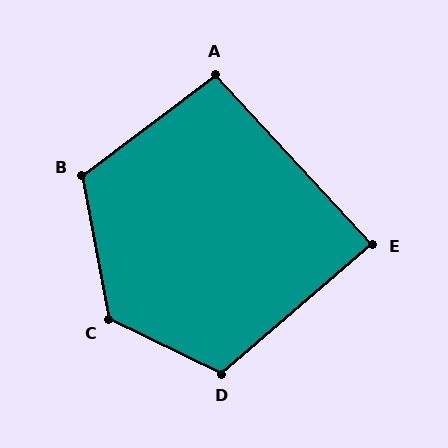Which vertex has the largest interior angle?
C, at approximately 126 degrees.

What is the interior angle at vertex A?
Approximately 96 degrees (obtuse).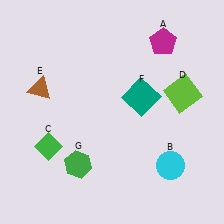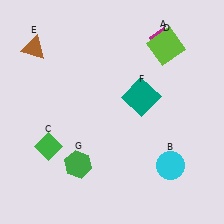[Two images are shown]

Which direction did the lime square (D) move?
The lime square (D) moved up.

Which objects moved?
The objects that moved are: the lime square (D), the brown triangle (E).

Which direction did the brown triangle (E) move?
The brown triangle (E) moved up.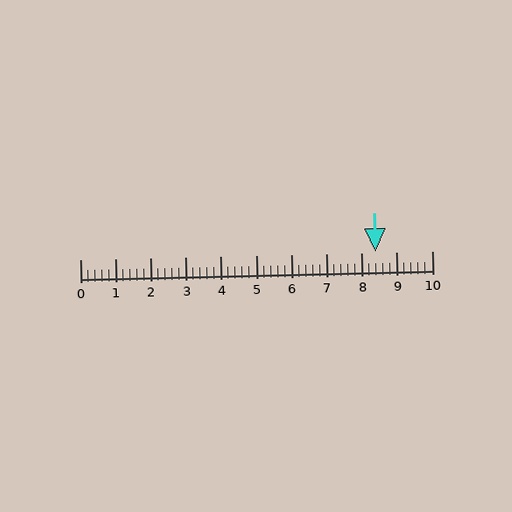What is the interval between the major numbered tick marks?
The major tick marks are spaced 1 units apart.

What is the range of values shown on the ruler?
The ruler shows values from 0 to 10.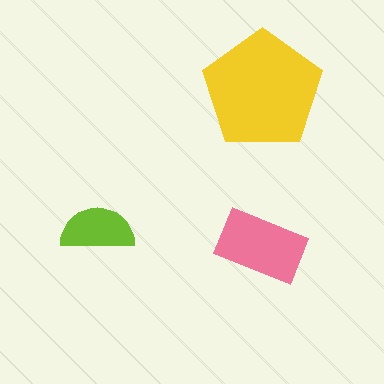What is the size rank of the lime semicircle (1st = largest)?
3rd.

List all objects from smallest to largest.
The lime semicircle, the pink rectangle, the yellow pentagon.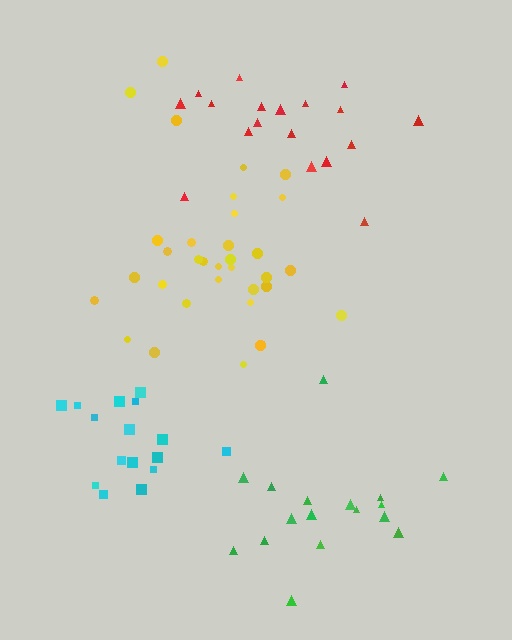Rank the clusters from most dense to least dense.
cyan, yellow, green, red.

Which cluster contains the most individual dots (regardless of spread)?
Yellow (34).